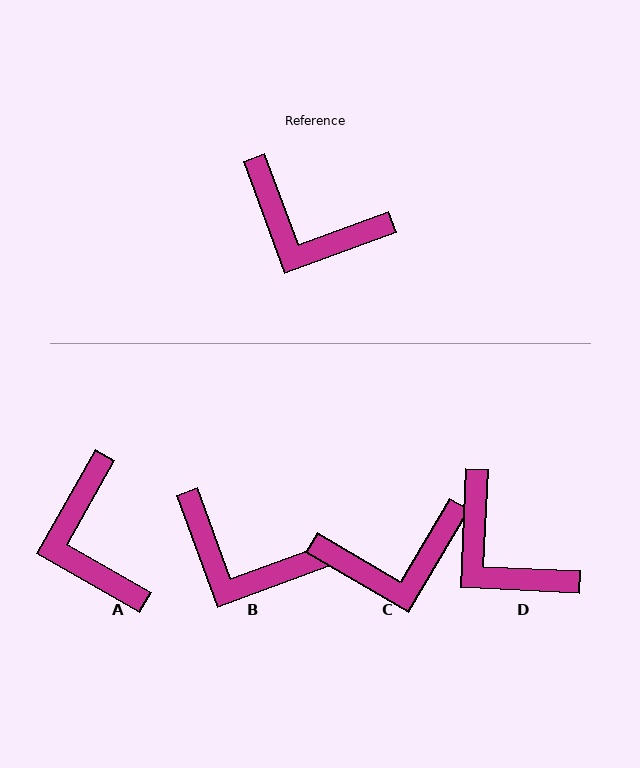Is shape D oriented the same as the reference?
No, it is off by about 23 degrees.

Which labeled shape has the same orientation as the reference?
B.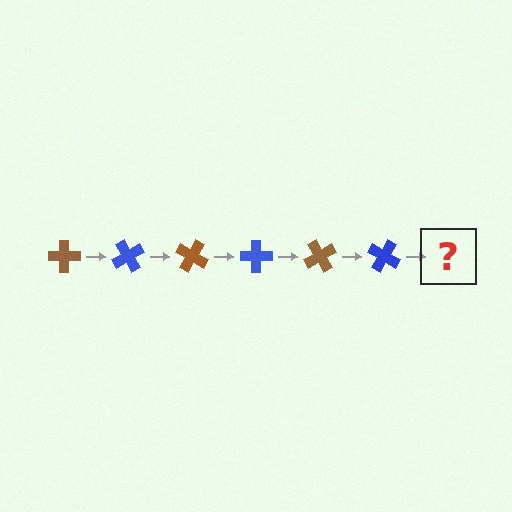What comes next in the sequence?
The next element should be a brown cross, rotated 360 degrees from the start.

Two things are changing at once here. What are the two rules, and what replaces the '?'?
The two rules are that it rotates 60 degrees each step and the color cycles through brown and blue. The '?' should be a brown cross, rotated 360 degrees from the start.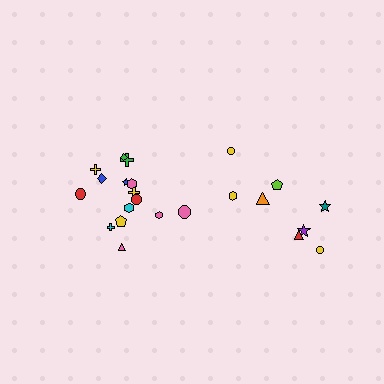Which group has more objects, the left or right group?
The left group.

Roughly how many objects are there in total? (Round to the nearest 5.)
Roughly 25 objects in total.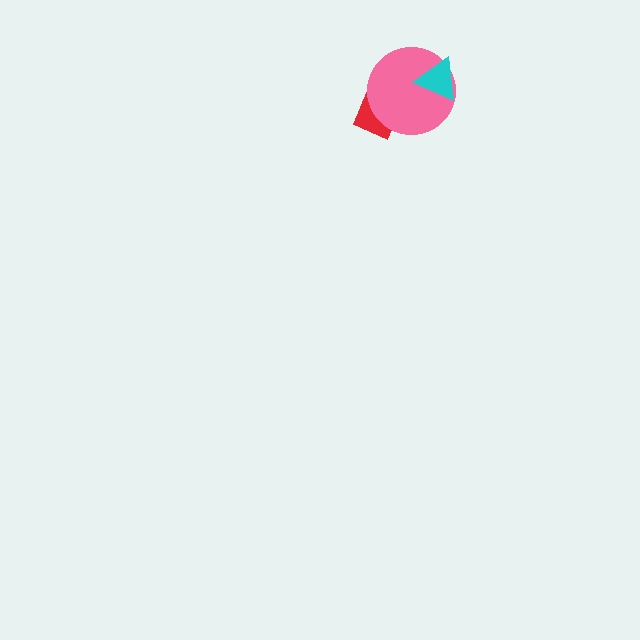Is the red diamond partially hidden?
Yes, it is partially covered by another shape.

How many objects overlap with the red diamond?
1 object overlaps with the red diamond.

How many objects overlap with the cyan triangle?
1 object overlaps with the cyan triangle.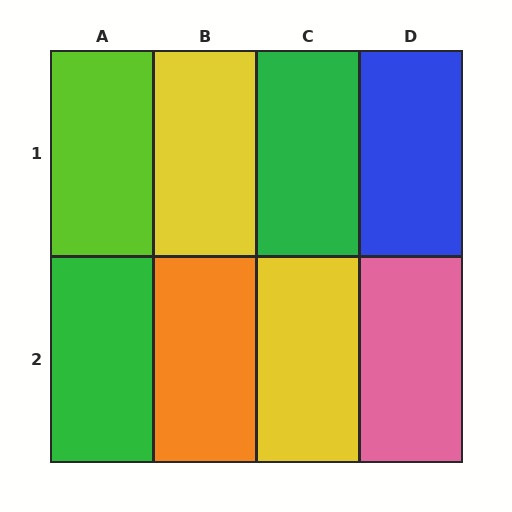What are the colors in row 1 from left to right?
Lime, yellow, green, blue.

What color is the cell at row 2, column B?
Orange.